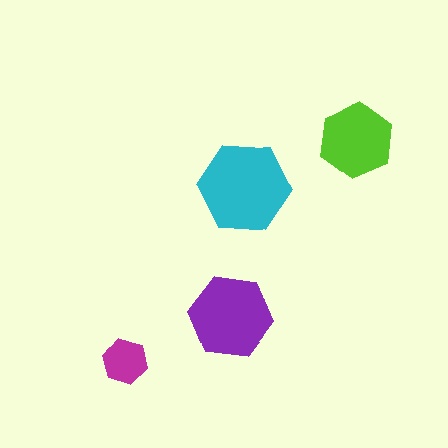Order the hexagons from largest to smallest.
the cyan one, the purple one, the lime one, the magenta one.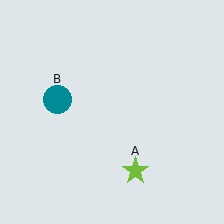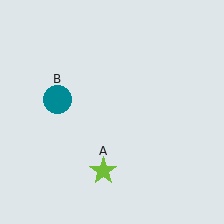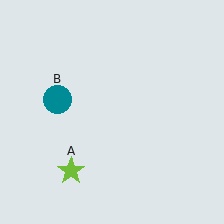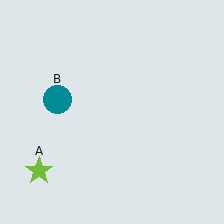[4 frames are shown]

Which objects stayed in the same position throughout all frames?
Teal circle (object B) remained stationary.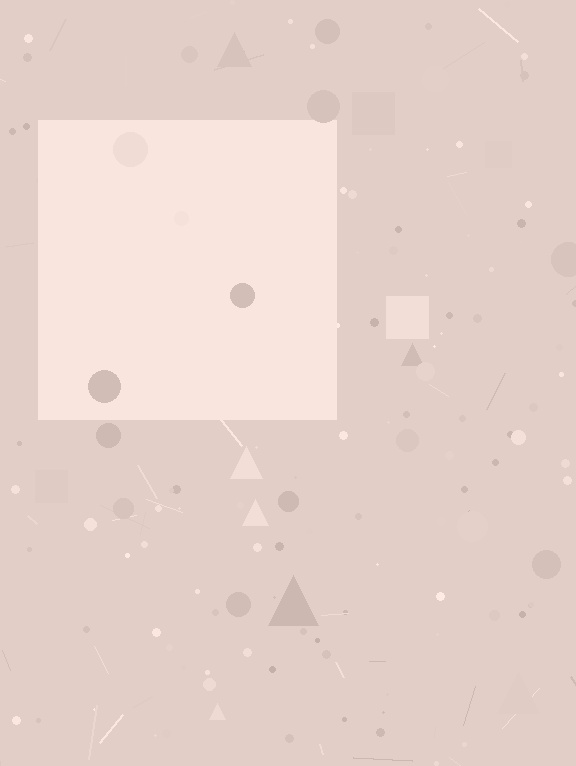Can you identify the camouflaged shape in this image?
The camouflaged shape is a square.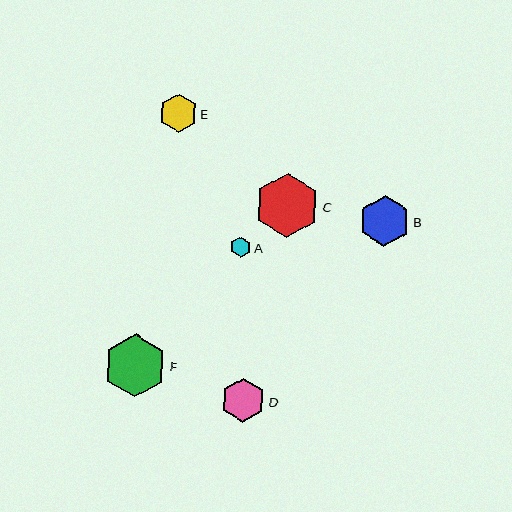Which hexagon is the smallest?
Hexagon A is the smallest with a size of approximately 21 pixels.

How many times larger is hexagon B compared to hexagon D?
Hexagon B is approximately 1.1 times the size of hexagon D.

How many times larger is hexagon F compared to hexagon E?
Hexagon F is approximately 1.6 times the size of hexagon E.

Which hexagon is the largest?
Hexagon C is the largest with a size of approximately 64 pixels.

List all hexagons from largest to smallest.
From largest to smallest: C, F, B, D, E, A.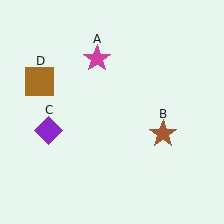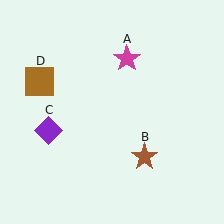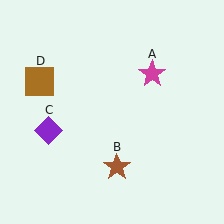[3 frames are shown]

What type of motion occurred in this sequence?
The magenta star (object A), brown star (object B) rotated clockwise around the center of the scene.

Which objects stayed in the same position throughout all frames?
Purple diamond (object C) and brown square (object D) remained stationary.